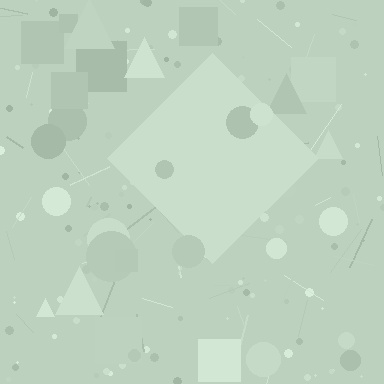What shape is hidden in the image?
A diamond is hidden in the image.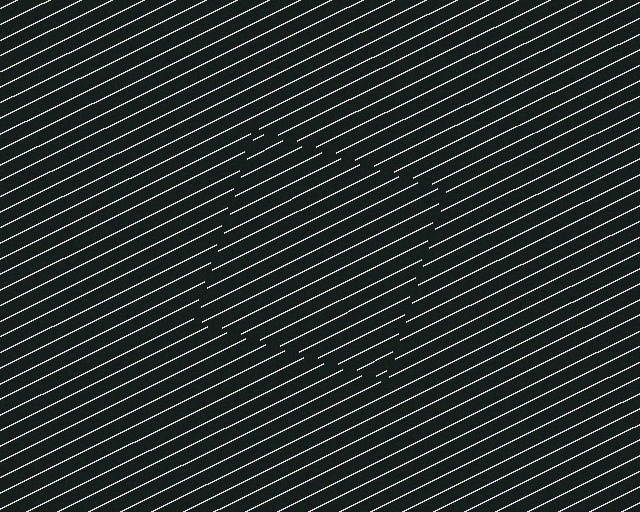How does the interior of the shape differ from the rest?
The interior of the shape contains the same grating, shifted by half a period — the contour is defined by the phase discontinuity where line-ends from the inner and outer gratings abut.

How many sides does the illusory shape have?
4 sides — the line-ends trace a square.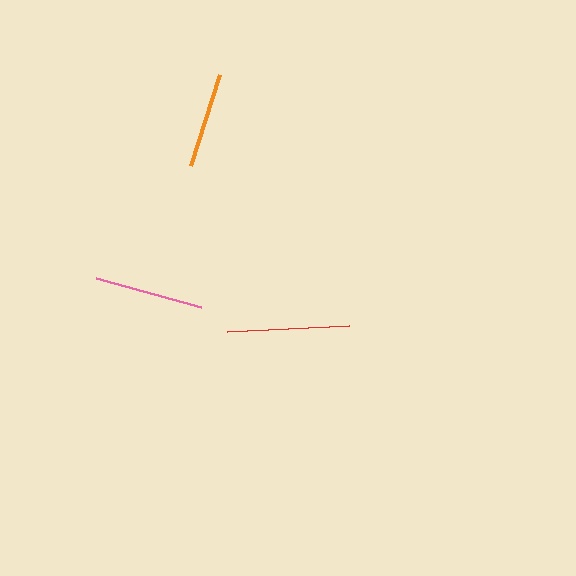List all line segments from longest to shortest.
From longest to shortest: red, pink, orange.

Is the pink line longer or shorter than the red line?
The red line is longer than the pink line.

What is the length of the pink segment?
The pink segment is approximately 109 pixels long.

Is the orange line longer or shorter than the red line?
The red line is longer than the orange line.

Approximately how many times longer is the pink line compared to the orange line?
The pink line is approximately 1.1 times the length of the orange line.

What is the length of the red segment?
The red segment is approximately 122 pixels long.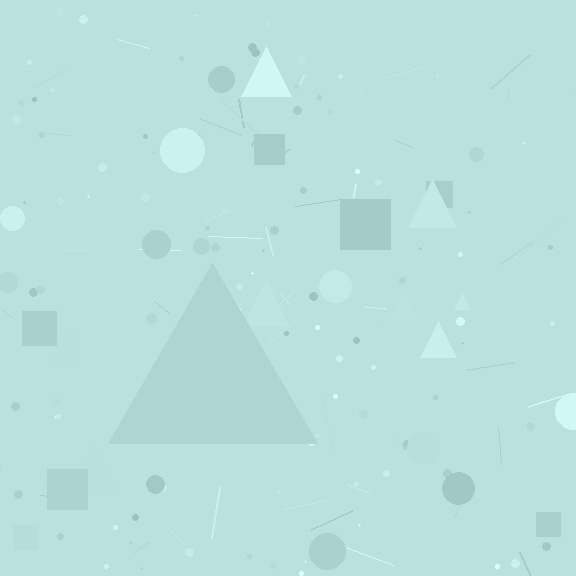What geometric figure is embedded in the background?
A triangle is embedded in the background.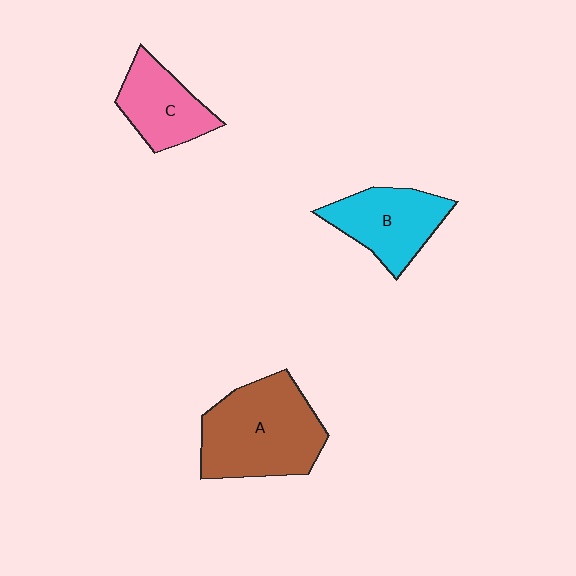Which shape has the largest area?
Shape A (brown).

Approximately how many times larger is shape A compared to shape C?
Approximately 1.7 times.